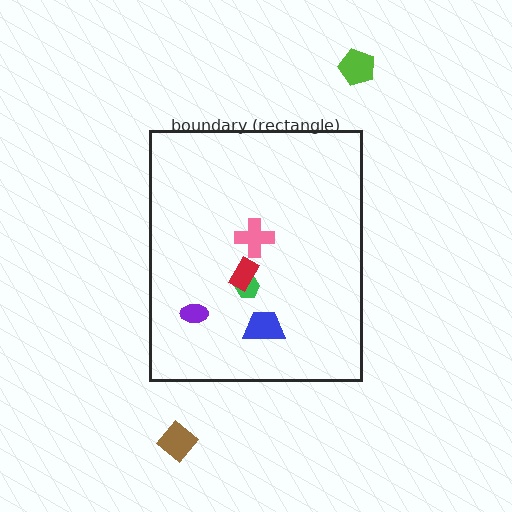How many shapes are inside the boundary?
5 inside, 2 outside.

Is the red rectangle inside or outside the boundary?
Inside.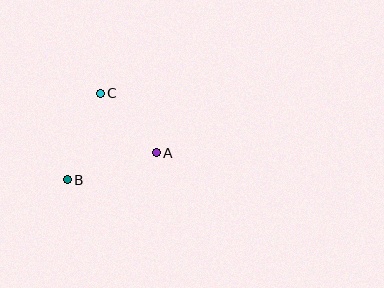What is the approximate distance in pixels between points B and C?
The distance between B and C is approximately 92 pixels.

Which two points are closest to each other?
Points A and C are closest to each other.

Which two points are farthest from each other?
Points A and B are farthest from each other.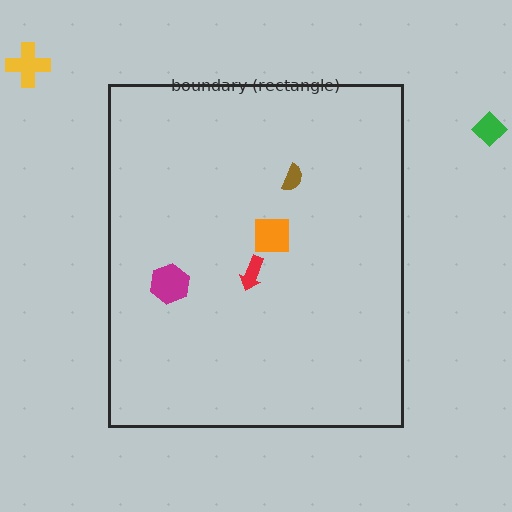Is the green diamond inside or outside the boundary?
Outside.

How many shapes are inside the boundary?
4 inside, 2 outside.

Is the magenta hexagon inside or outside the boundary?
Inside.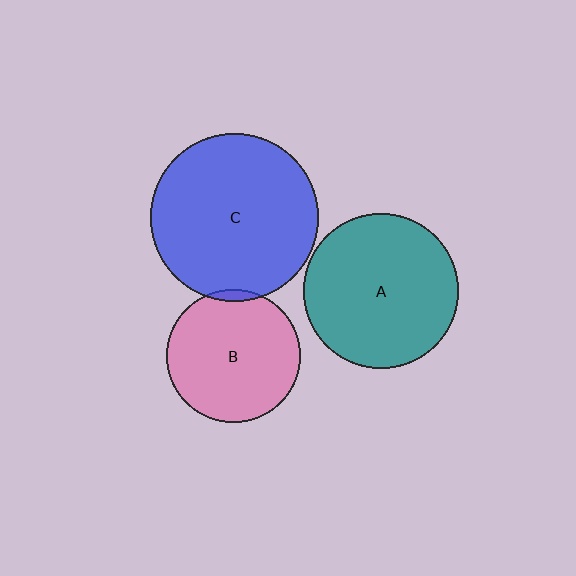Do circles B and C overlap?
Yes.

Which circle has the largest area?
Circle C (blue).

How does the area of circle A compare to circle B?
Approximately 1.3 times.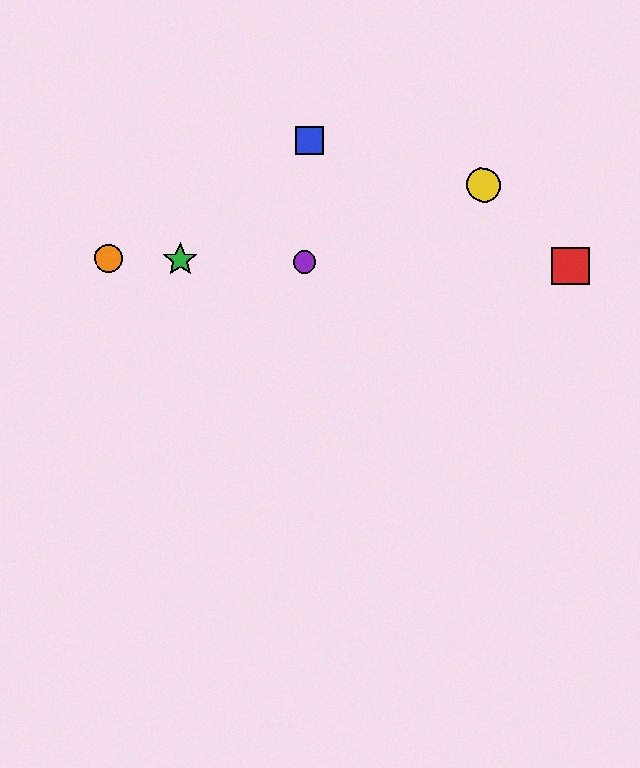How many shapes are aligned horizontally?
4 shapes (the red square, the green star, the purple circle, the orange circle) are aligned horizontally.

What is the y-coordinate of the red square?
The red square is at y≈266.